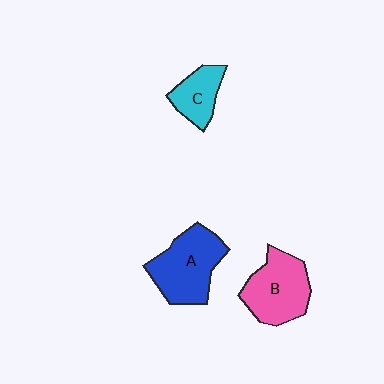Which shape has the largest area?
Shape A (blue).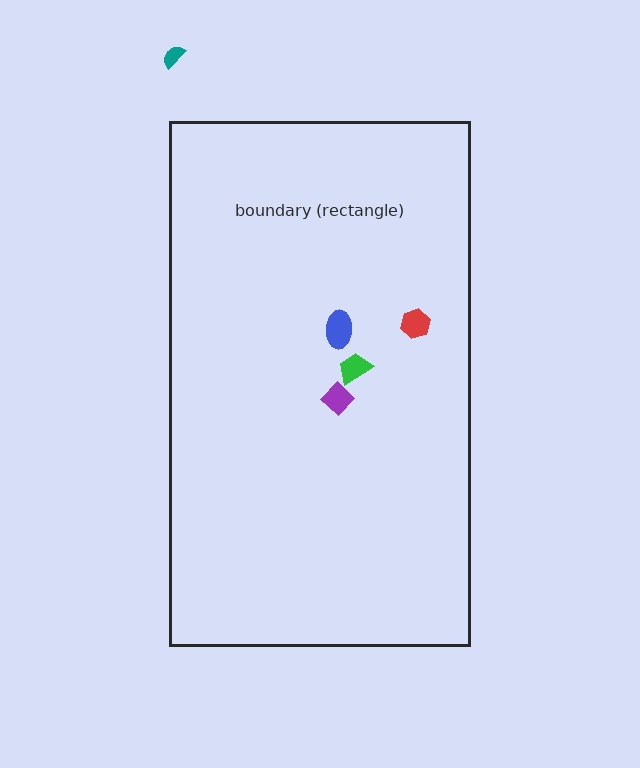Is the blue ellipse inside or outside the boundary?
Inside.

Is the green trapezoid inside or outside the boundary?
Inside.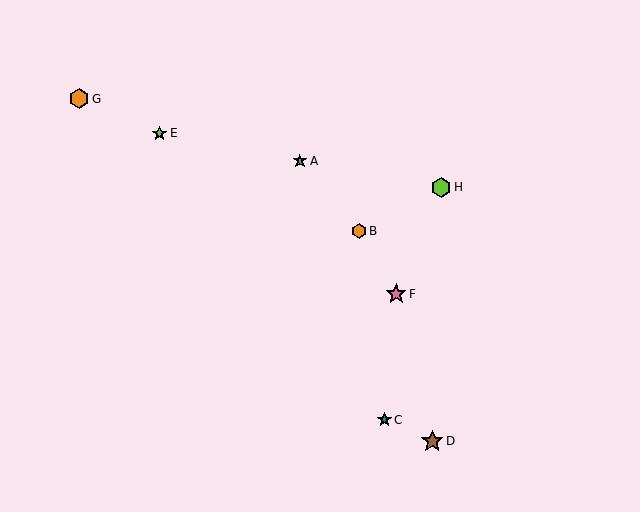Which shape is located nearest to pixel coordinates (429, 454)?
The brown star (labeled D) at (432, 441) is nearest to that location.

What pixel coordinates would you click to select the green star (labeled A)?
Click at (300, 161) to select the green star A.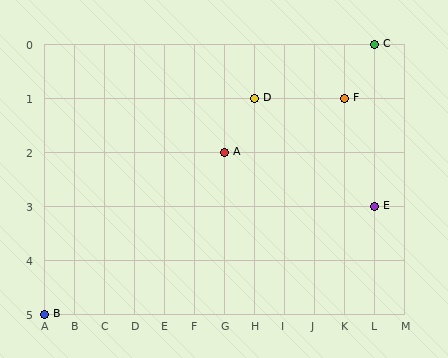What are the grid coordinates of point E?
Point E is at grid coordinates (L, 3).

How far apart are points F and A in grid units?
Points F and A are 4 columns and 1 row apart (about 4.1 grid units diagonally).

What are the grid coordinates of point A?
Point A is at grid coordinates (G, 2).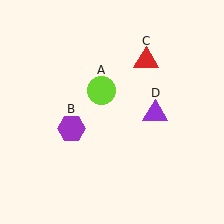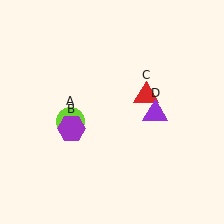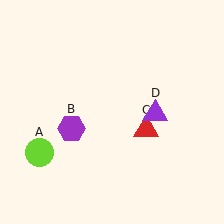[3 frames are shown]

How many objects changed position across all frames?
2 objects changed position: lime circle (object A), red triangle (object C).